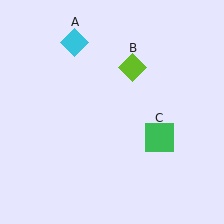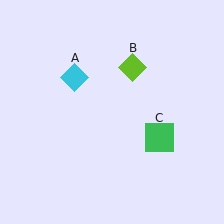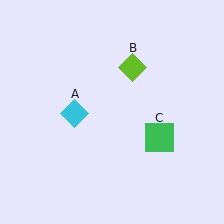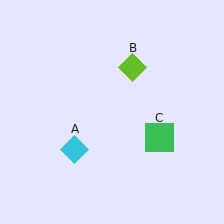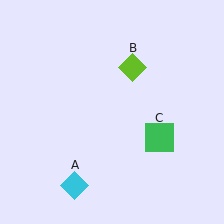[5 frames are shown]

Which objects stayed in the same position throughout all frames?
Lime diamond (object B) and green square (object C) remained stationary.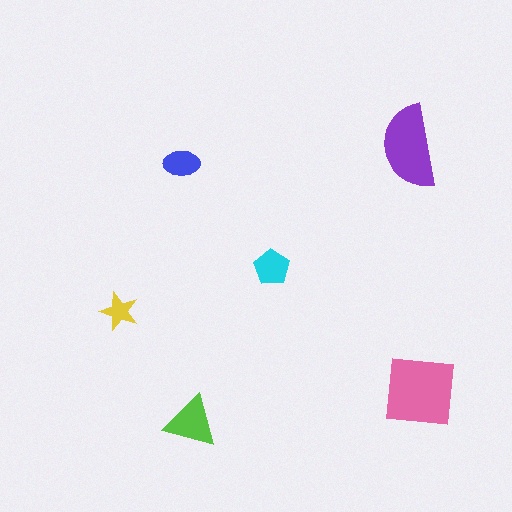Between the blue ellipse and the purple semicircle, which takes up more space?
The purple semicircle.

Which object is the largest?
The pink square.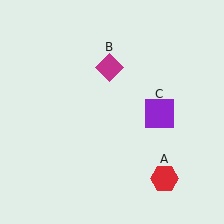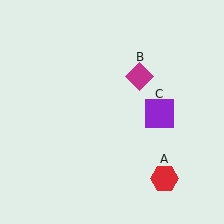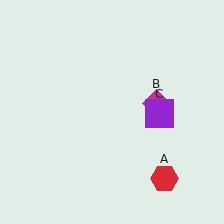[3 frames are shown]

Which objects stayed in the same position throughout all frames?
Red hexagon (object A) and purple square (object C) remained stationary.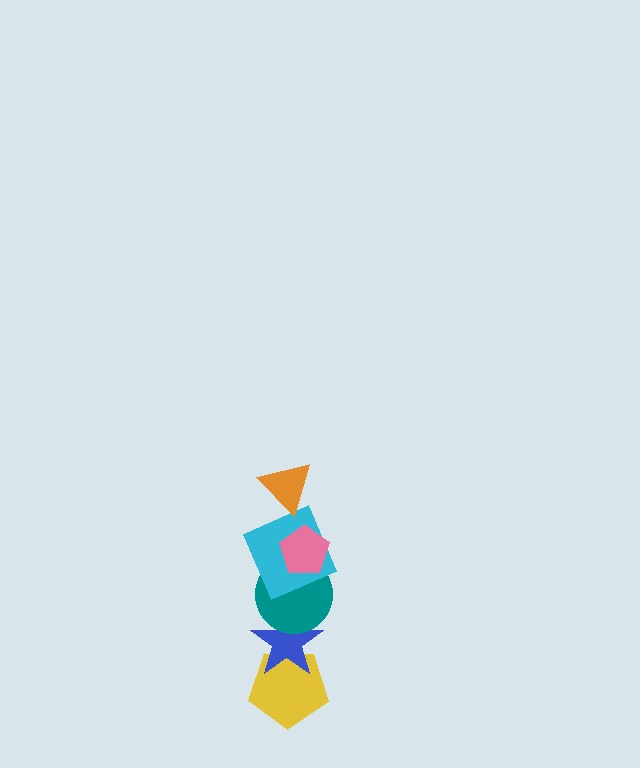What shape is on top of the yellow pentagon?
The blue star is on top of the yellow pentagon.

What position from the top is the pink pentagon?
The pink pentagon is 2nd from the top.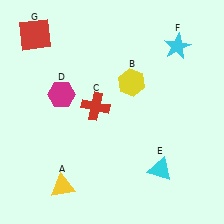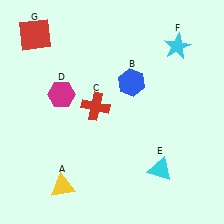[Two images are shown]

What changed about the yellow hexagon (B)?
In Image 1, B is yellow. In Image 2, it changed to blue.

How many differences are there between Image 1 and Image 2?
There is 1 difference between the two images.